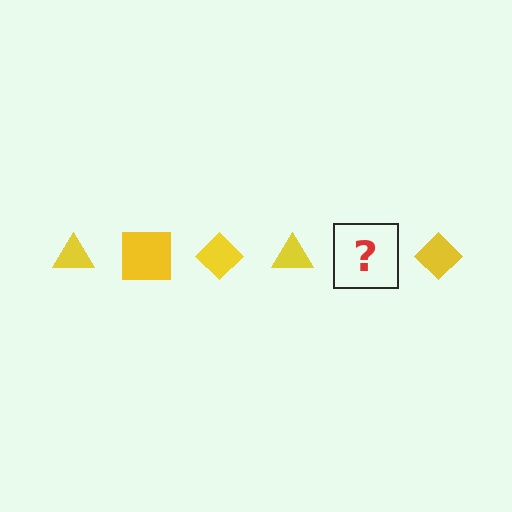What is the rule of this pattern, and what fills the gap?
The rule is that the pattern cycles through triangle, square, diamond shapes in yellow. The gap should be filled with a yellow square.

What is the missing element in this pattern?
The missing element is a yellow square.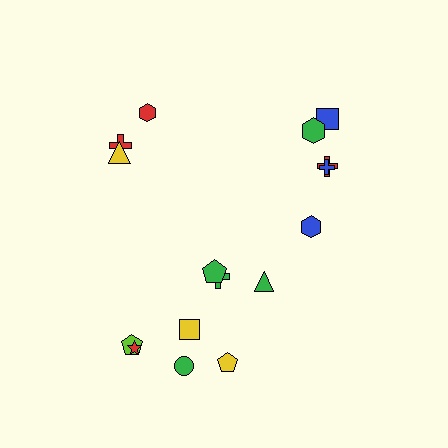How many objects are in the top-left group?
There are 3 objects.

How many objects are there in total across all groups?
There are 16 objects.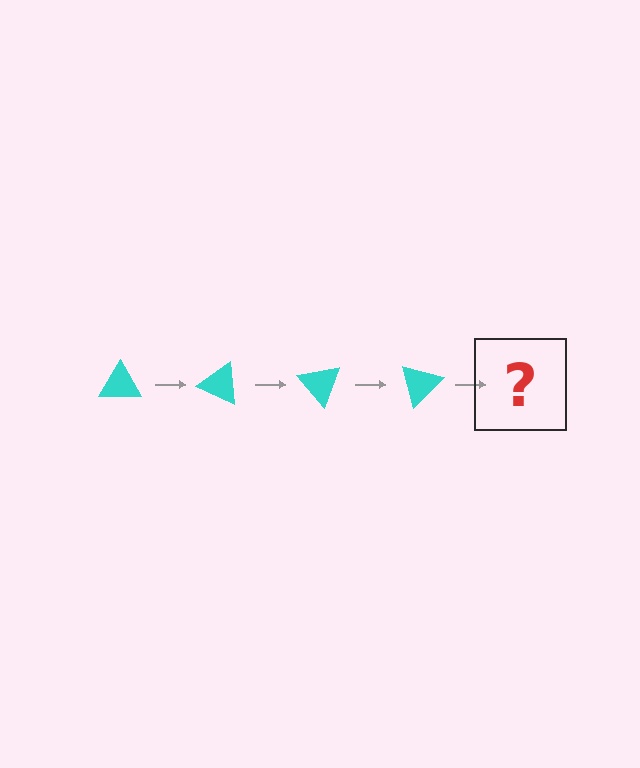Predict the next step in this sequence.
The next step is a cyan triangle rotated 100 degrees.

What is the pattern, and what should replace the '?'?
The pattern is that the triangle rotates 25 degrees each step. The '?' should be a cyan triangle rotated 100 degrees.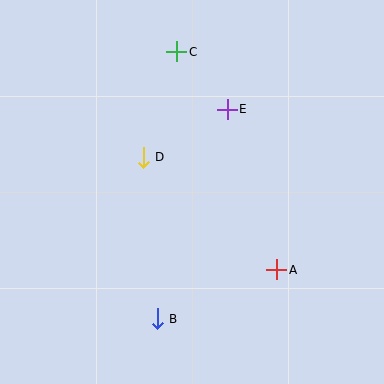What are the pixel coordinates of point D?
Point D is at (143, 157).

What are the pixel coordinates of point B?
Point B is at (157, 319).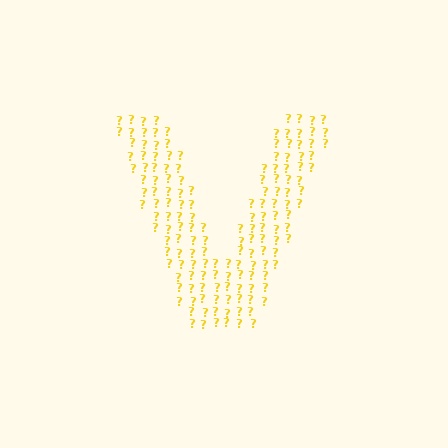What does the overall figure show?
The overall figure shows the letter V.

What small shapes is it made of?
It is made of small question marks.